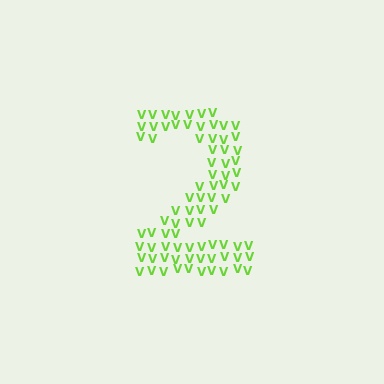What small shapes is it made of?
It is made of small letter V's.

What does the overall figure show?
The overall figure shows the digit 2.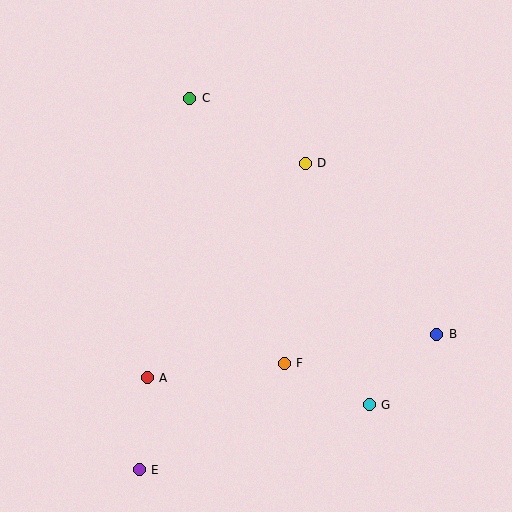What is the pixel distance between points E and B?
The distance between E and B is 327 pixels.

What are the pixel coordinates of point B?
Point B is at (437, 334).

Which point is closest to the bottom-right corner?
Point G is closest to the bottom-right corner.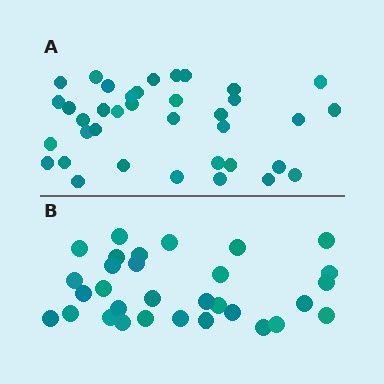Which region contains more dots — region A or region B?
Region A (the top region) has more dots.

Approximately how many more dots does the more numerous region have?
Region A has about 6 more dots than region B.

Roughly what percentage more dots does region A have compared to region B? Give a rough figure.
About 20% more.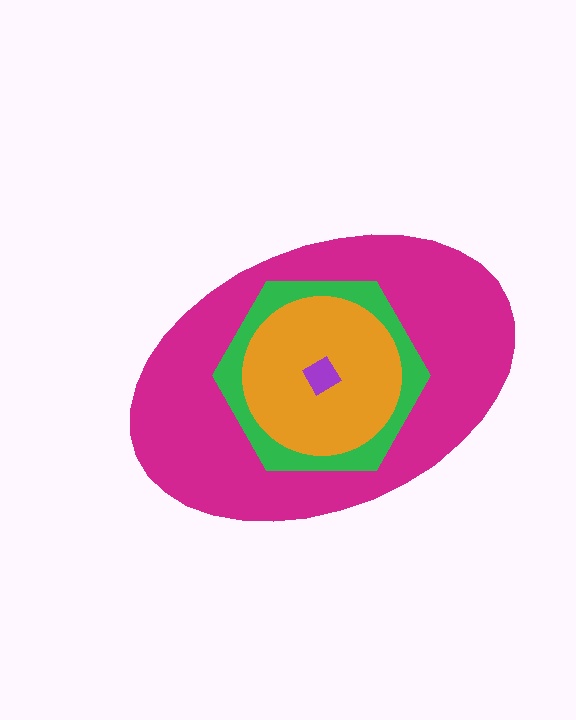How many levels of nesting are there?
4.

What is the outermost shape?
The magenta ellipse.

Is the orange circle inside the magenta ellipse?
Yes.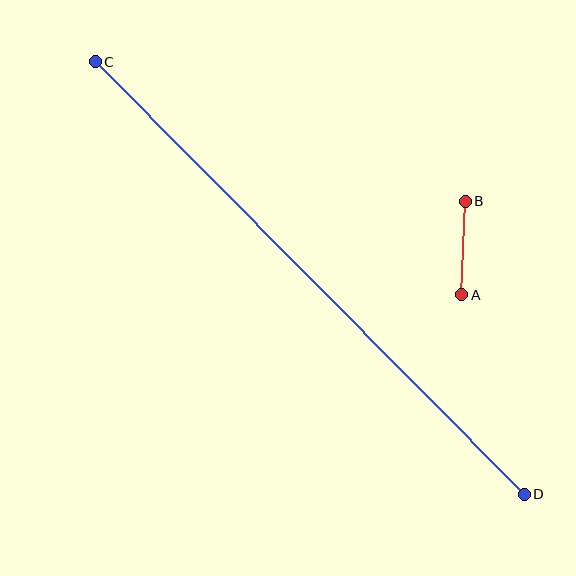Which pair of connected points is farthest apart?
Points C and D are farthest apart.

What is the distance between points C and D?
The distance is approximately 609 pixels.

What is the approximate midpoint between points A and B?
The midpoint is at approximately (464, 248) pixels.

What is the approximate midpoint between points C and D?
The midpoint is at approximately (310, 278) pixels.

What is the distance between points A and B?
The distance is approximately 94 pixels.